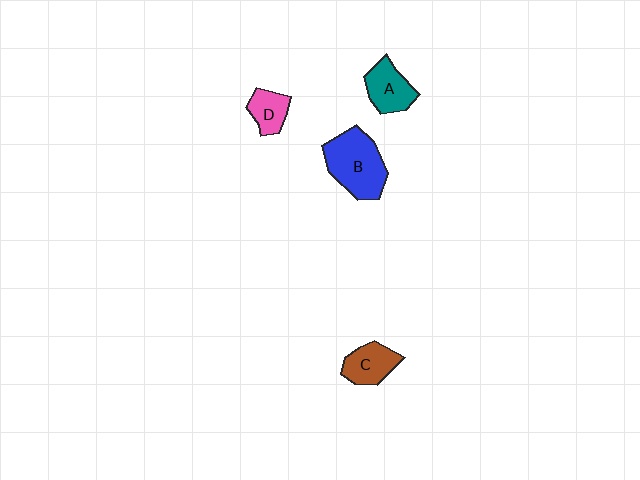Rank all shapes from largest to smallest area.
From largest to smallest: B (blue), A (teal), C (brown), D (pink).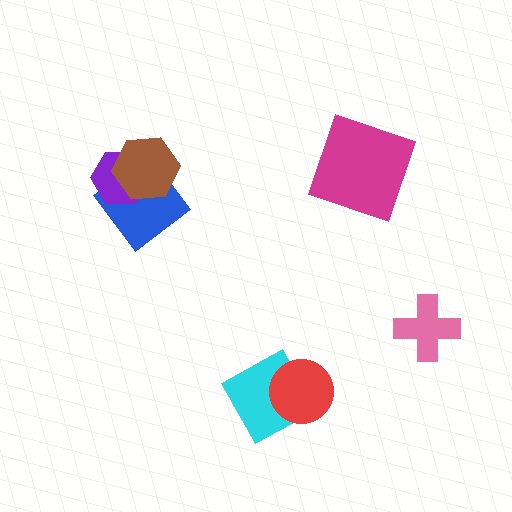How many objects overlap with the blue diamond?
2 objects overlap with the blue diamond.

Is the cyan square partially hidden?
Yes, it is partially covered by another shape.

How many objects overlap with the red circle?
1 object overlaps with the red circle.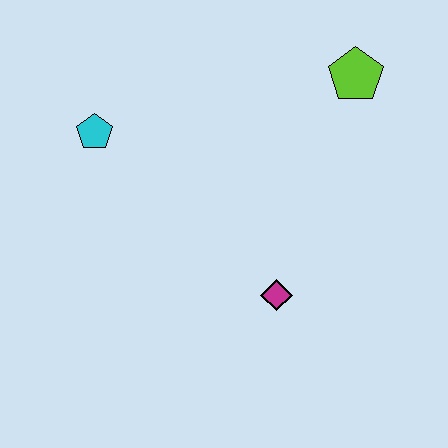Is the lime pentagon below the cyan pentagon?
No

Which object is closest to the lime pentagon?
The magenta diamond is closest to the lime pentagon.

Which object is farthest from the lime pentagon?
The cyan pentagon is farthest from the lime pentagon.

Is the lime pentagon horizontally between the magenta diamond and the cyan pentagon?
No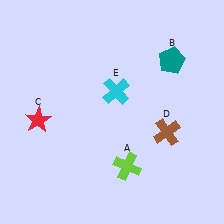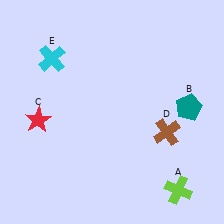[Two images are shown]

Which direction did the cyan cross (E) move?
The cyan cross (E) moved left.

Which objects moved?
The objects that moved are: the lime cross (A), the teal pentagon (B), the cyan cross (E).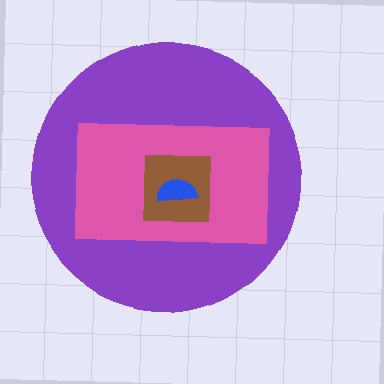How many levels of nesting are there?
4.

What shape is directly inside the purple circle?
The pink rectangle.